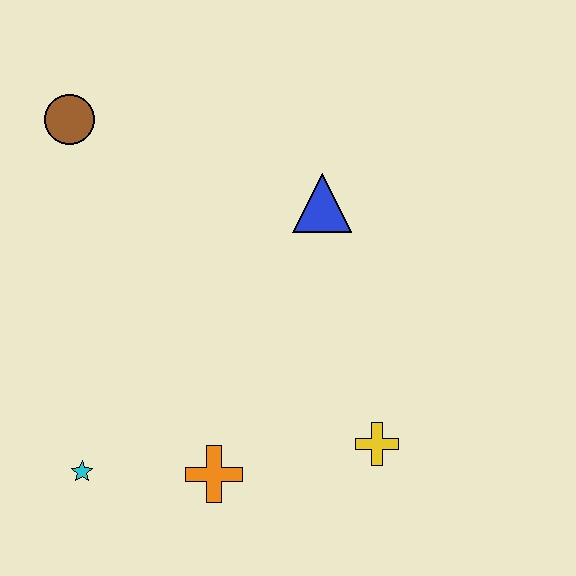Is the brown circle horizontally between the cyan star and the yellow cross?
No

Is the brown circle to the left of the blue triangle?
Yes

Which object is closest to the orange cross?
The cyan star is closest to the orange cross.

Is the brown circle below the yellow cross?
No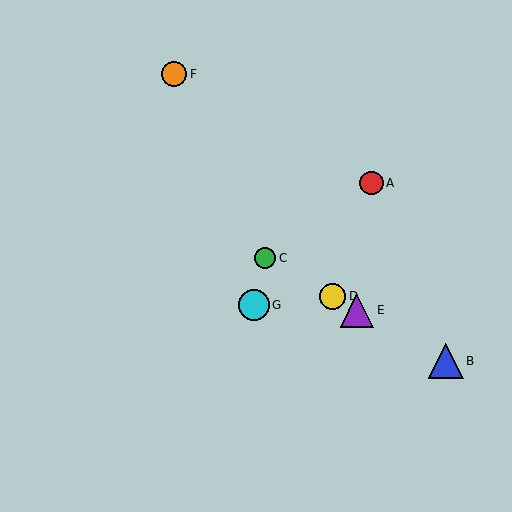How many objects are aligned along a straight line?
4 objects (B, C, D, E) are aligned along a straight line.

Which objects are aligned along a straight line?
Objects B, C, D, E are aligned along a straight line.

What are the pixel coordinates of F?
Object F is at (174, 74).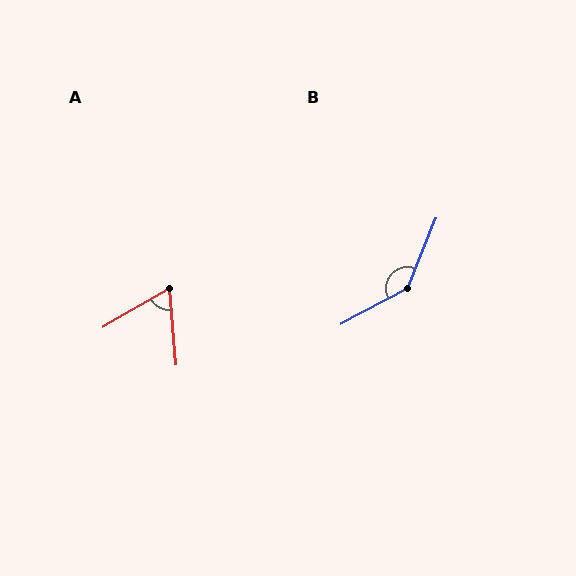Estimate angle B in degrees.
Approximately 140 degrees.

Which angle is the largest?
B, at approximately 140 degrees.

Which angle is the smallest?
A, at approximately 65 degrees.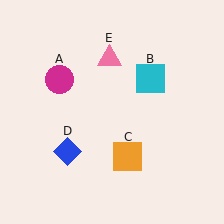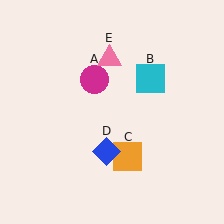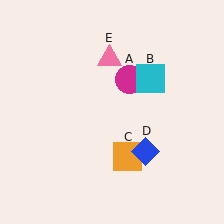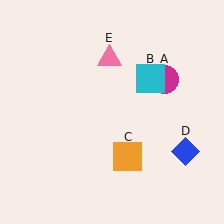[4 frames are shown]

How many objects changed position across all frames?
2 objects changed position: magenta circle (object A), blue diamond (object D).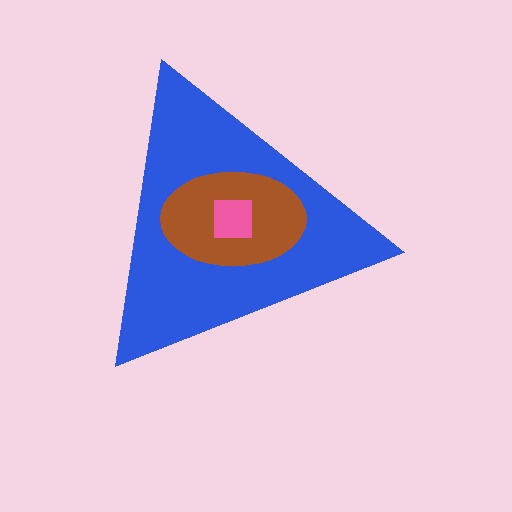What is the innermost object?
The pink square.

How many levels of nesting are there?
3.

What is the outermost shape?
The blue triangle.